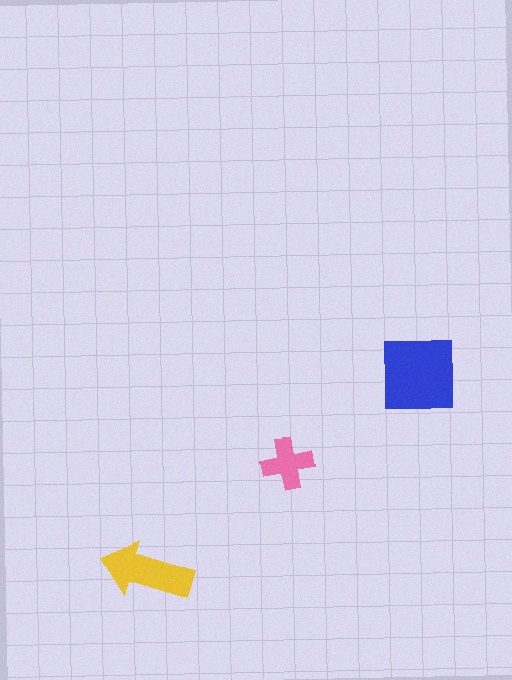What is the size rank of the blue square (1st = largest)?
1st.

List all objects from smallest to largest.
The pink cross, the yellow arrow, the blue square.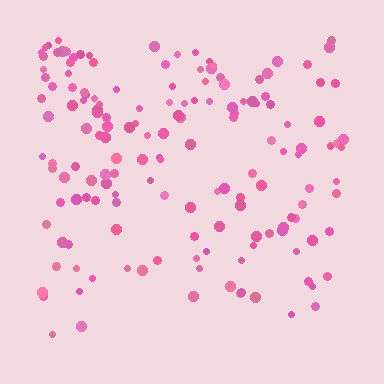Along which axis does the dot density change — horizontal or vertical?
Vertical.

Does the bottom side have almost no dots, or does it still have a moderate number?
Still a moderate number, just noticeably fewer than the top.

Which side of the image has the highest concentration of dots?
The top.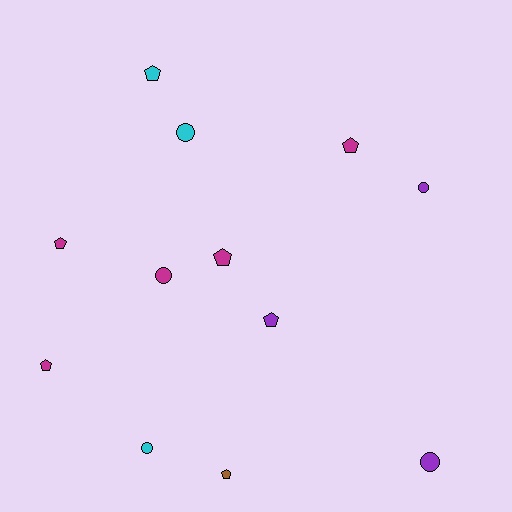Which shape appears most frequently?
Pentagon, with 7 objects.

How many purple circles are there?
There are 2 purple circles.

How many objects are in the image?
There are 12 objects.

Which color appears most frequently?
Magenta, with 5 objects.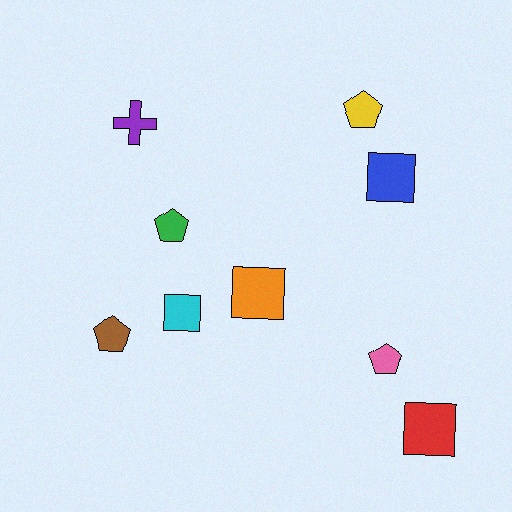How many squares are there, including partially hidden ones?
There are 4 squares.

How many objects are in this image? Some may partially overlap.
There are 9 objects.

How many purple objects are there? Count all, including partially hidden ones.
There is 1 purple object.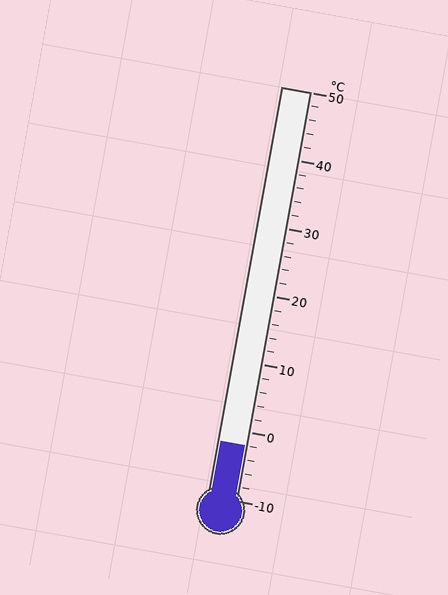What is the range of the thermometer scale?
The thermometer scale ranges from -10°C to 50°C.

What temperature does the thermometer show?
The thermometer shows approximately -2°C.